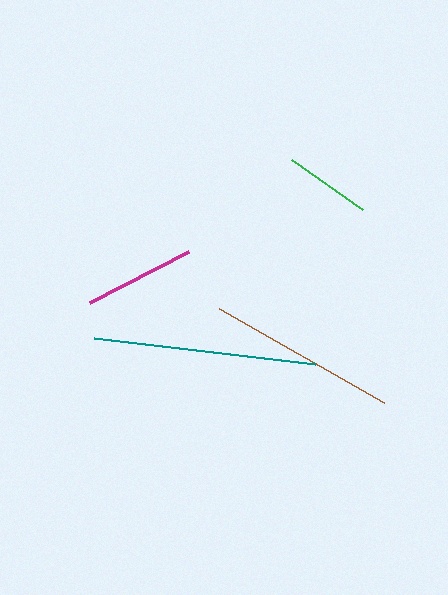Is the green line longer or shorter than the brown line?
The brown line is longer than the green line.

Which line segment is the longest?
The teal line is the longest at approximately 223 pixels.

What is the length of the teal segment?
The teal segment is approximately 223 pixels long.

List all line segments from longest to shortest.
From longest to shortest: teal, brown, magenta, green.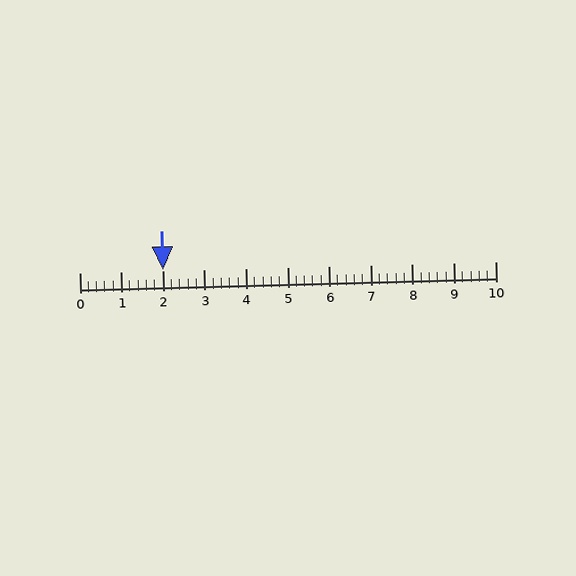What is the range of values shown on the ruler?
The ruler shows values from 0 to 10.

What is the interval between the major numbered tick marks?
The major tick marks are spaced 1 units apart.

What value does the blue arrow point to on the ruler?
The blue arrow points to approximately 2.0.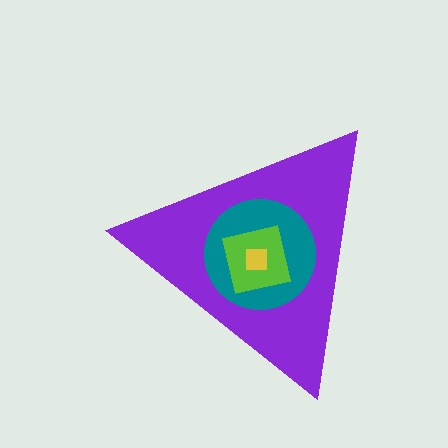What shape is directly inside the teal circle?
The lime square.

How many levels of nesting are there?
4.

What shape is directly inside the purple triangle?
The teal circle.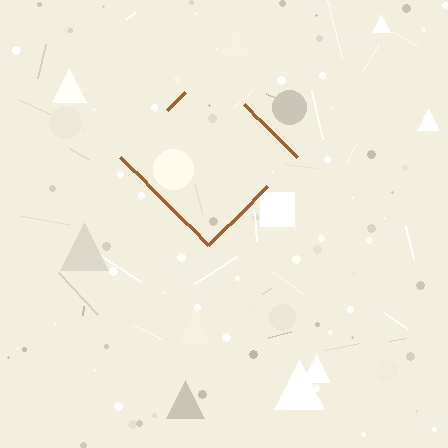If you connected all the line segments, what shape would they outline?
They would outline a diamond.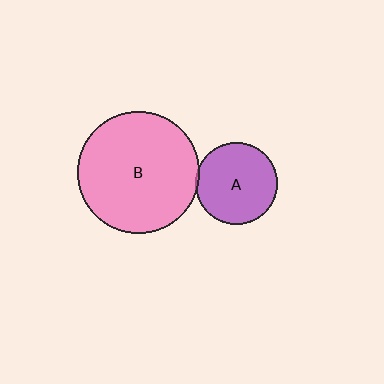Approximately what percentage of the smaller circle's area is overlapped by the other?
Approximately 5%.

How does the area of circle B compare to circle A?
Approximately 2.2 times.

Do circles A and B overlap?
Yes.